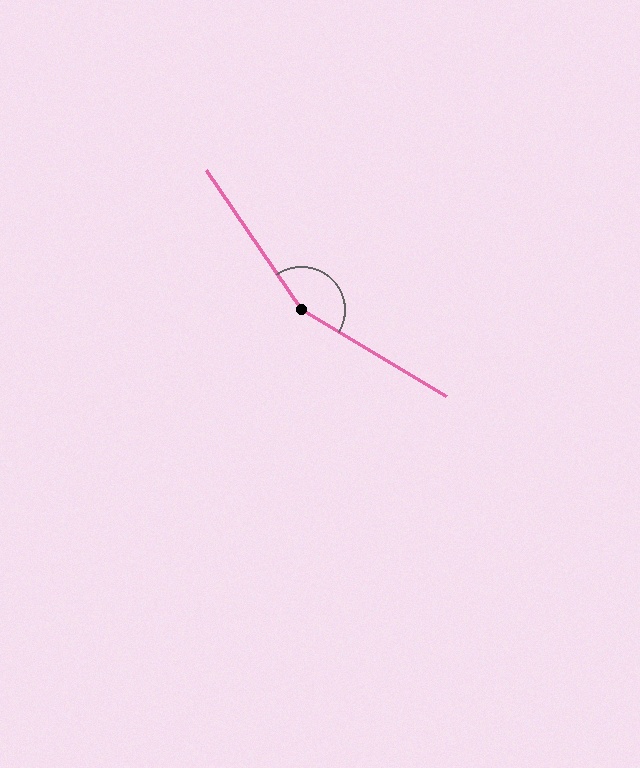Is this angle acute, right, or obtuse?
It is obtuse.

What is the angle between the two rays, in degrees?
Approximately 155 degrees.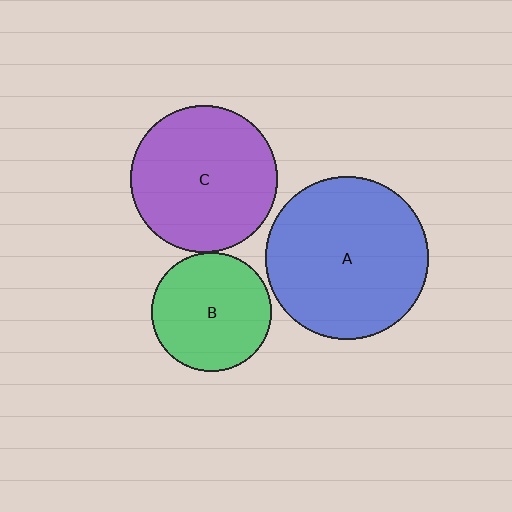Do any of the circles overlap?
No, none of the circles overlap.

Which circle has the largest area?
Circle A (blue).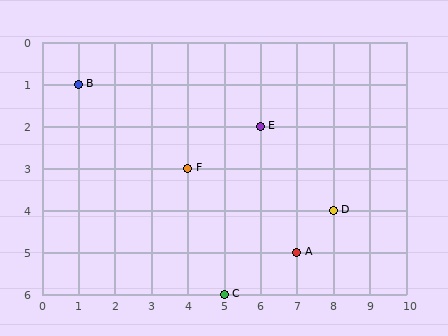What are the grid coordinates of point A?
Point A is at grid coordinates (7, 5).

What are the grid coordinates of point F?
Point F is at grid coordinates (4, 3).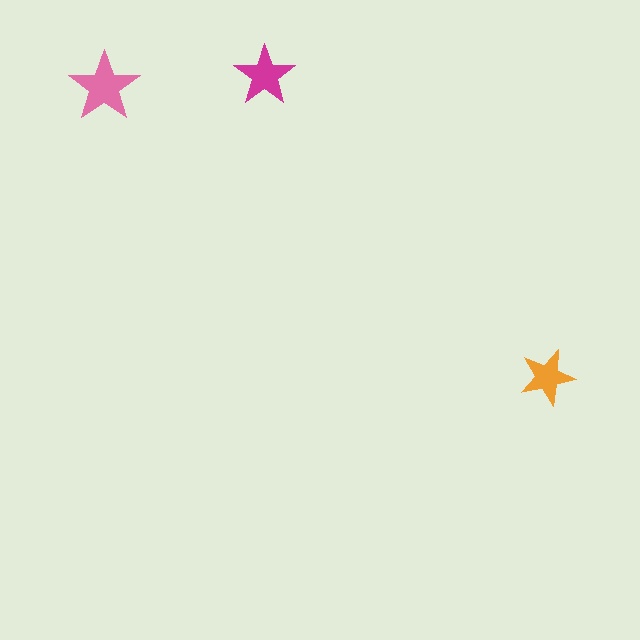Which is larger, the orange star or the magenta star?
The magenta one.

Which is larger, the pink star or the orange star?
The pink one.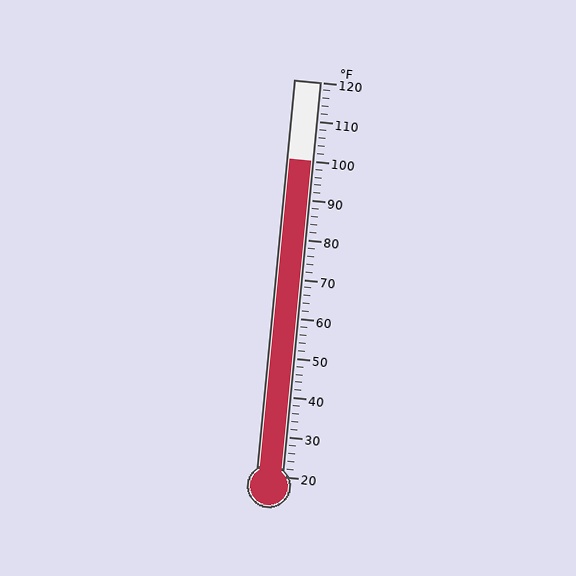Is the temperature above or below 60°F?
The temperature is above 60°F.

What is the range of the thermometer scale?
The thermometer scale ranges from 20°F to 120°F.